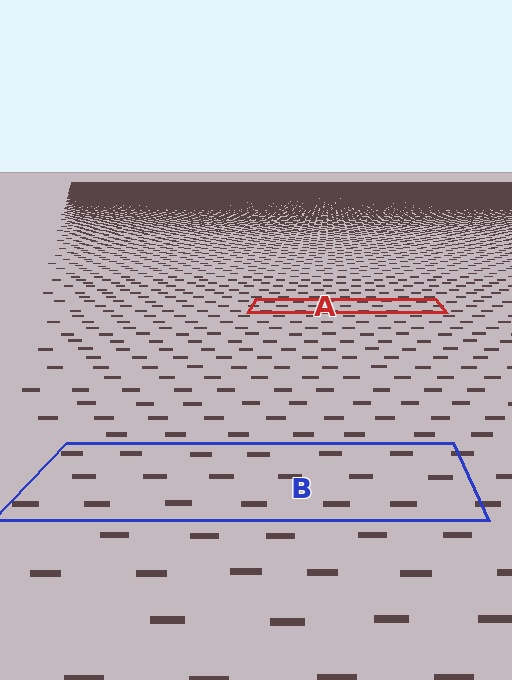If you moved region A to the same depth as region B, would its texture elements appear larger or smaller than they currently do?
They would appear larger. At a closer depth, the same texture elements are projected at a bigger on-screen size.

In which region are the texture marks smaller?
The texture marks are smaller in region A, because it is farther away.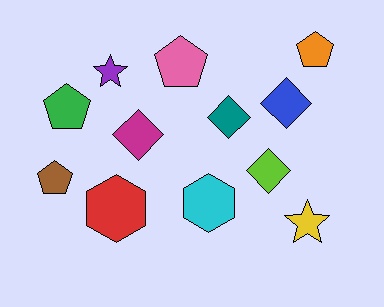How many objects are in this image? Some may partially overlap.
There are 12 objects.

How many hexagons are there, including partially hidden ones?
There are 2 hexagons.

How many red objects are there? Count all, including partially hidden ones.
There is 1 red object.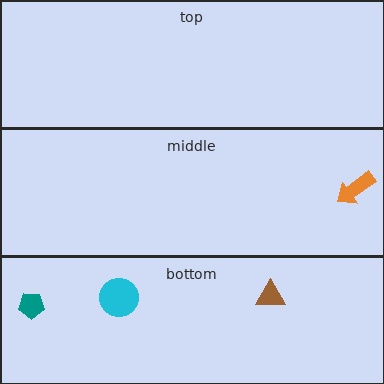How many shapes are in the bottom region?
3.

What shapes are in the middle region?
The orange arrow.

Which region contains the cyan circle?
The bottom region.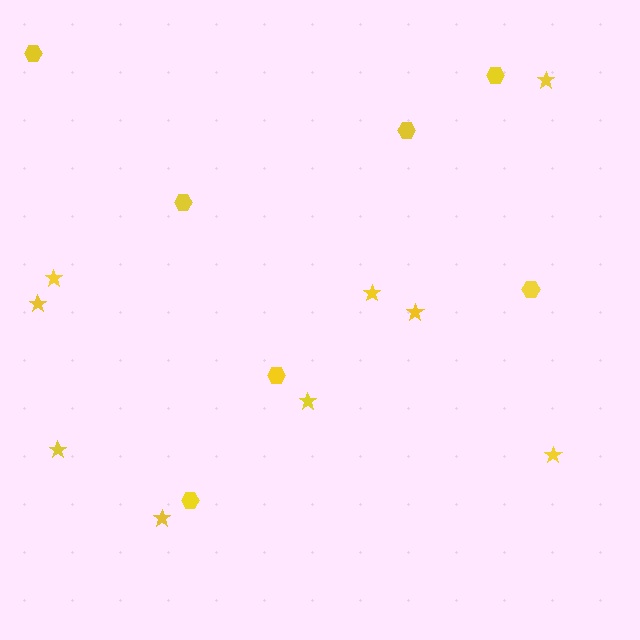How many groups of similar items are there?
There are 2 groups: one group of hexagons (7) and one group of stars (9).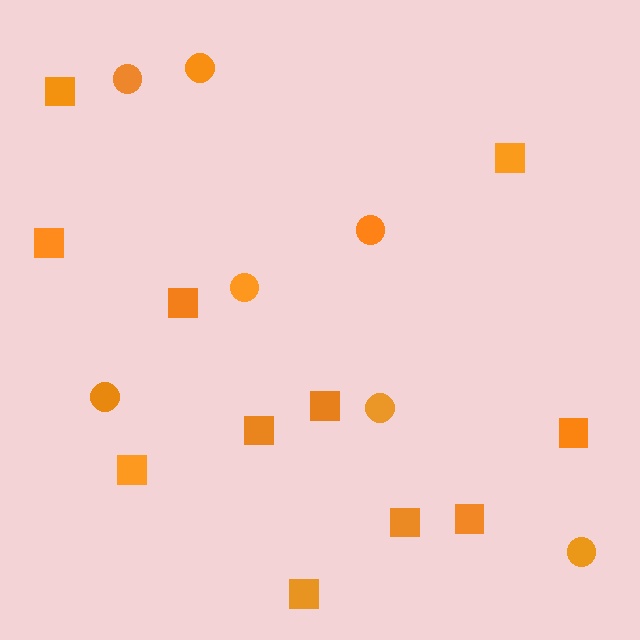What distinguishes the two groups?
There are 2 groups: one group of squares (11) and one group of circles (7).